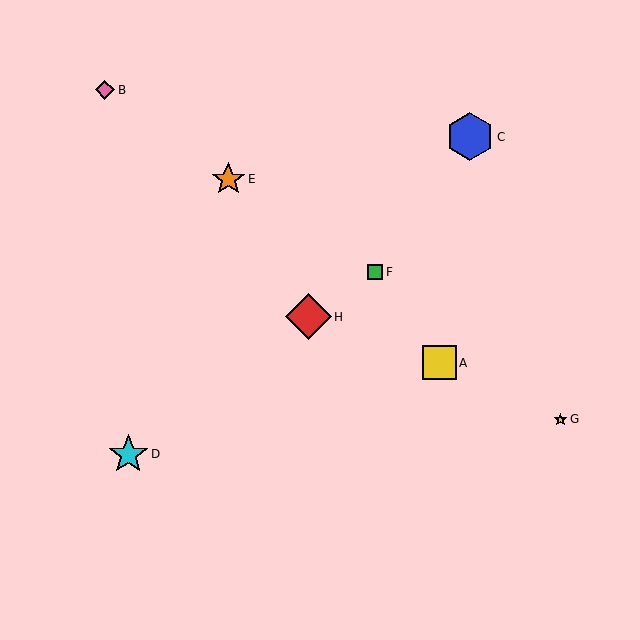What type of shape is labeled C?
Shape C is a blue hexagon.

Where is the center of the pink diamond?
The center of the pink diamond is at (105, 90).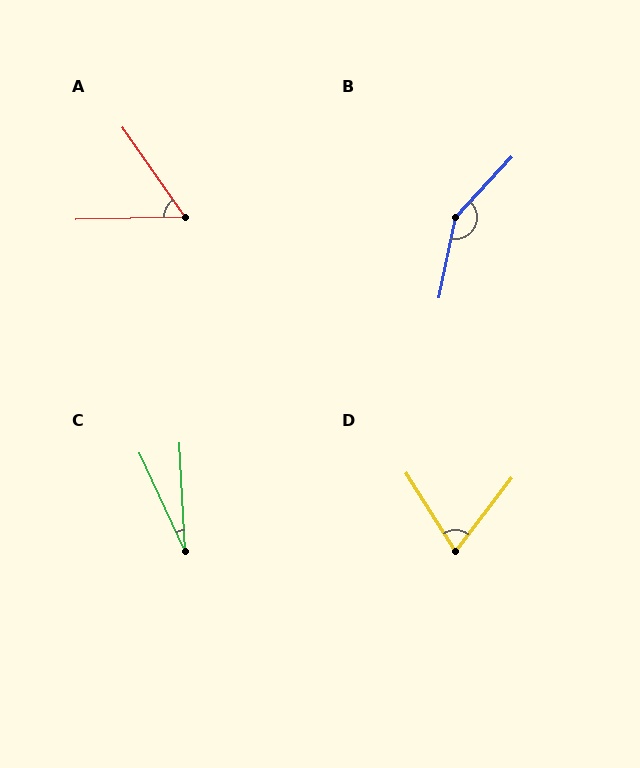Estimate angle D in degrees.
Approximately 70 degrees.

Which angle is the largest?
B, at approximately 149 degrees.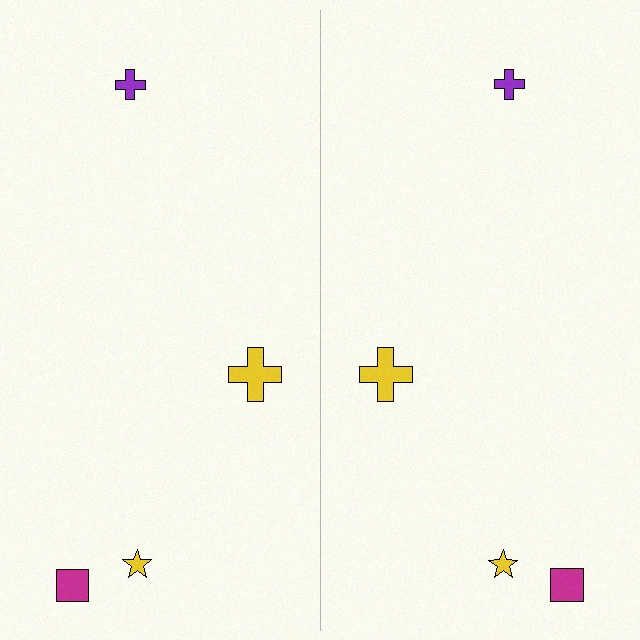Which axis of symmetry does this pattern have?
The pattern has a vertical axis of symmetry running through the center of the image.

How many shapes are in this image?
There are 8 shapes in this image.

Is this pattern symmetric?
Yes, this pattern has bilateral (reflection) symmetry.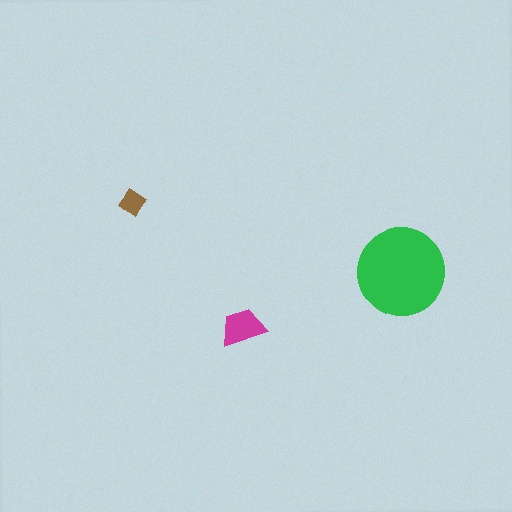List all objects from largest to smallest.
The green circle, the magenta trapezoid, the brown diamond.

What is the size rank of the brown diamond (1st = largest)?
3rd.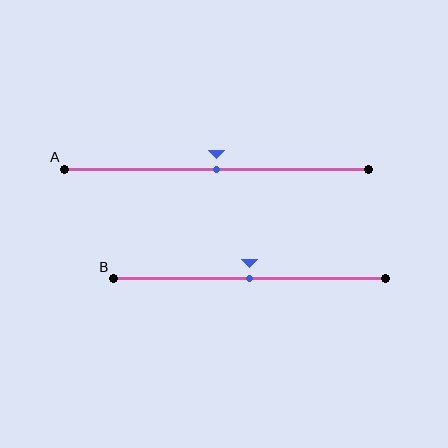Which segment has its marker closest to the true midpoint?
Segment A has its marker closest to the true midpoint.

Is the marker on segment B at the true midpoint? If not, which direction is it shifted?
Yes, the marker on segment B is at the true midpoint.